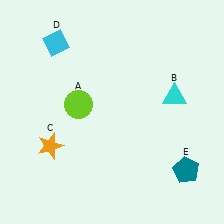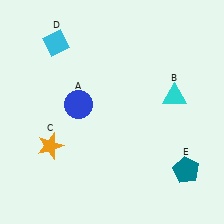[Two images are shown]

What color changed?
The circle (A) changed from lime in Image 1 to blue in Image 2.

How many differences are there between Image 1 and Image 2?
There is 1 difference between the two images.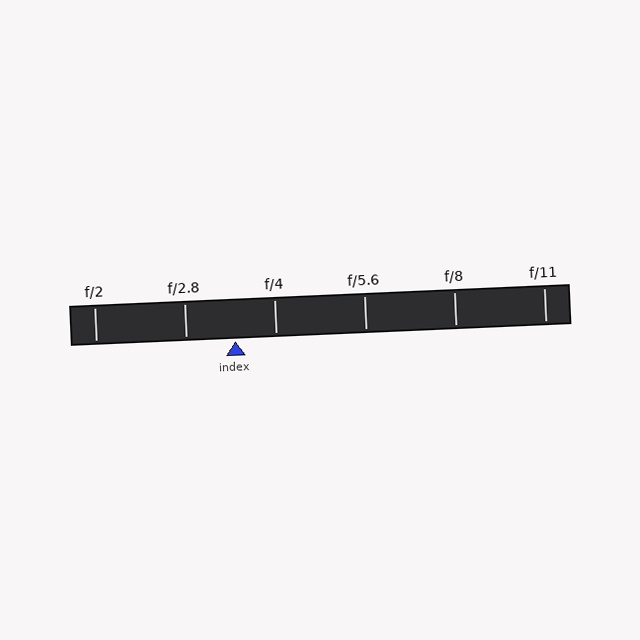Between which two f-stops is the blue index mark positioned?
The index mark is between f/2.8 and f/4.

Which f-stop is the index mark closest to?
The index mark is closest to f/4.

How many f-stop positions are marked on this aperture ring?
There are 6 f-stop positions marked.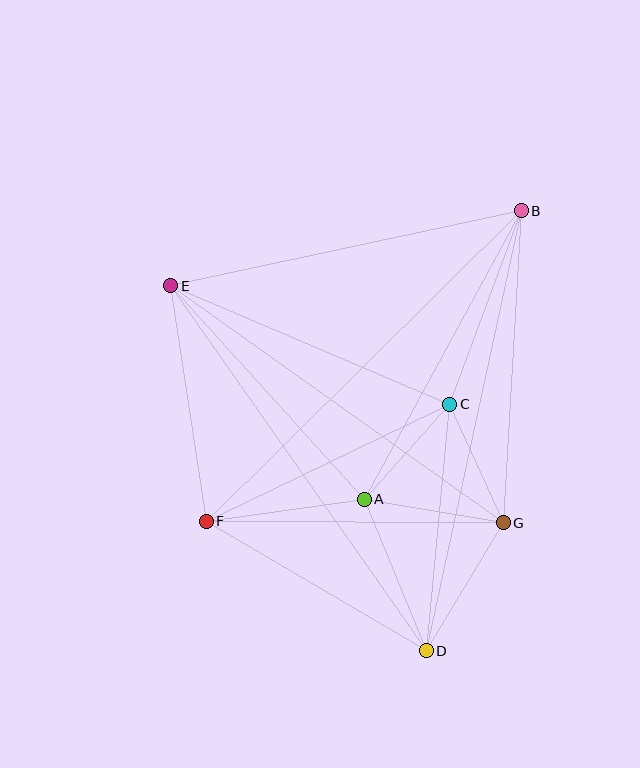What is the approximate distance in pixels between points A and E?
The distance between A and E is approximately 288 pixels.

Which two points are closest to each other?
Points A and C are closest to each other.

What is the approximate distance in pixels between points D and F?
The distance between D and F is approximately 255 pixels.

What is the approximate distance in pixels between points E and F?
The distance between E and F is approximately 239 pixels.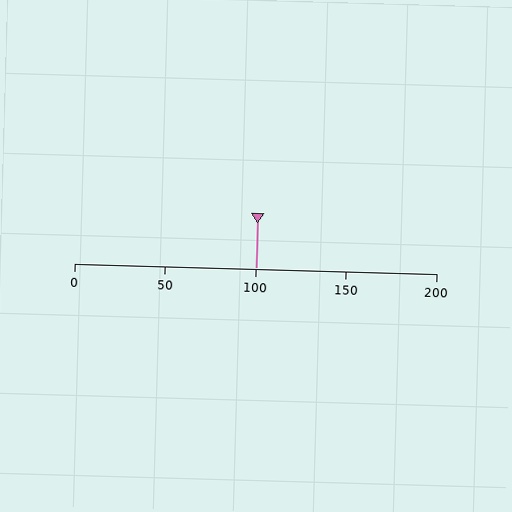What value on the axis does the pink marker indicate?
The marker indicates approximately 100.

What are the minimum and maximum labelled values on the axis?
The axis runs from 0 to 200.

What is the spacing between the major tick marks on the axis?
The major ticks are spaced 50 apart.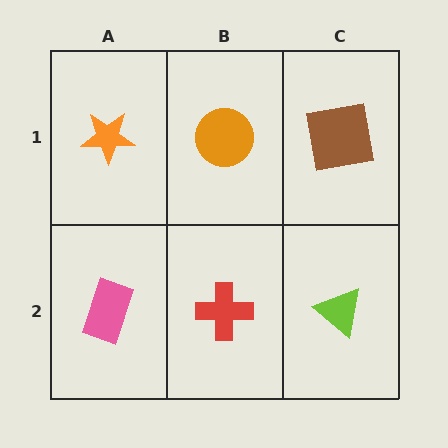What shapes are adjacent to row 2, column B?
An orange circle (row 1, column B), a pink rectangle (row 2, column A), a lime triangle (row 2, column C).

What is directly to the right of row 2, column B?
A lime triangle.